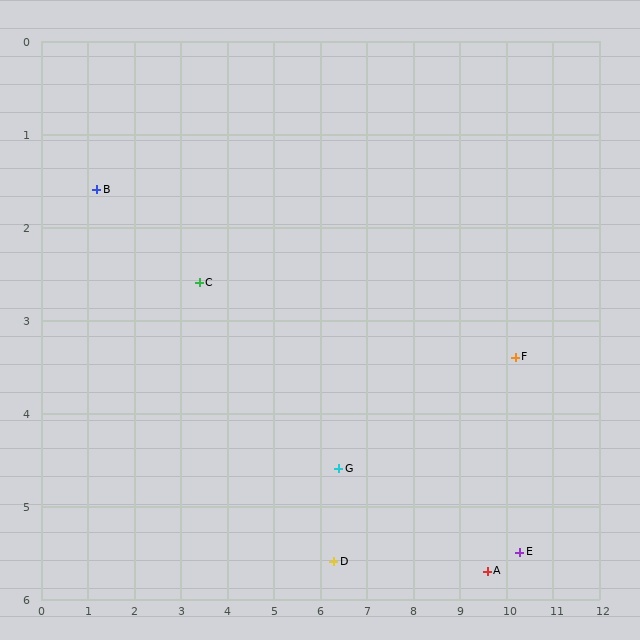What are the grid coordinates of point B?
Point B is at approximately (1.2, 1.6).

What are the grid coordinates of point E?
Point E is at approximately (10.3, 5.5).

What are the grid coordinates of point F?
Point F is at approximately (10.2, 3.4).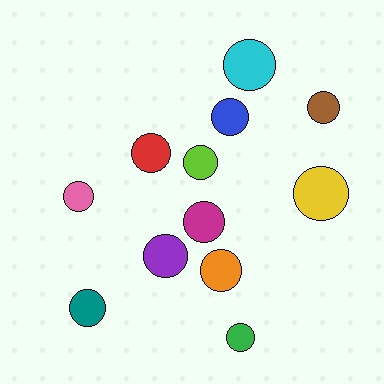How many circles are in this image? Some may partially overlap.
There are 12 circles.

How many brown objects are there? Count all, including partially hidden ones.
There is 1 brown object.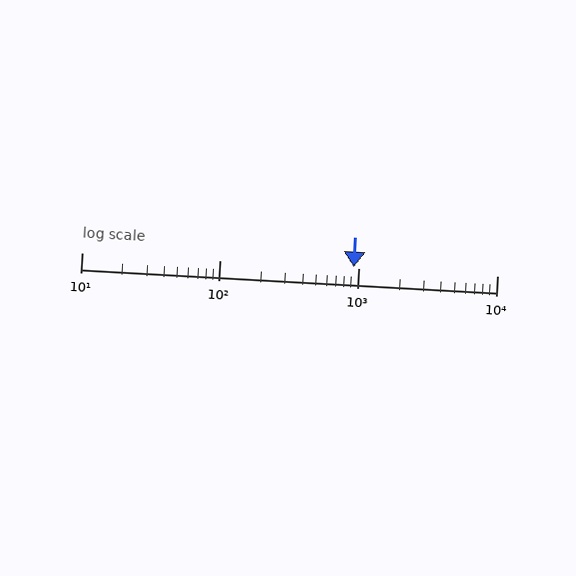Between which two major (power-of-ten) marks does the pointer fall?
The pointer is between 100 and 1000.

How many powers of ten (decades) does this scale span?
The scale spans 3 decades, from 10 to 10000.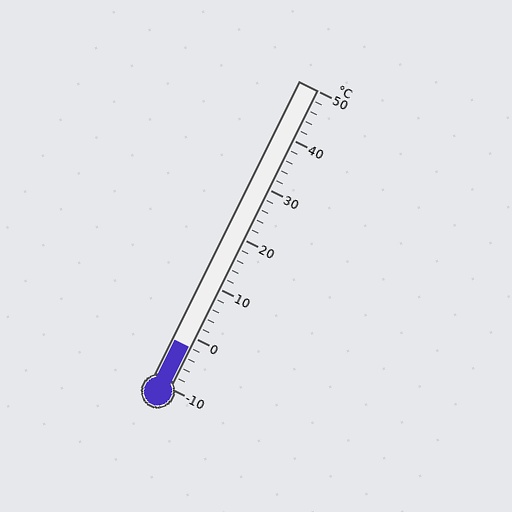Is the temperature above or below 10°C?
The temperature is below 10°C.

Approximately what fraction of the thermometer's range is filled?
The thermometer is filled to approximately 15% of its range.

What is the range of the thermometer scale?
The thermometer scale ranges from -10°C to 50°C.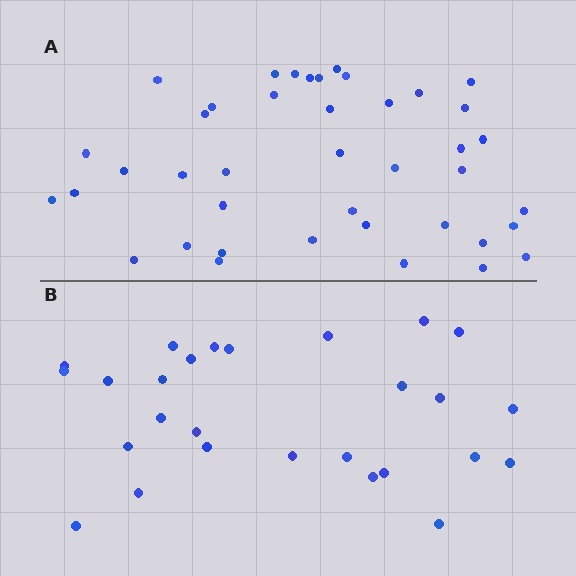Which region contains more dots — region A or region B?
Region A (the top region) has more dots.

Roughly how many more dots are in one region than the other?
Region A has approximately 15 more dots than region B.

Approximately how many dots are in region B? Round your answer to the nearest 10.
About 30 dots. (The exact count is 27, which rounds to 30.)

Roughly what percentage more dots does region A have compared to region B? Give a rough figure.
About 50% more.